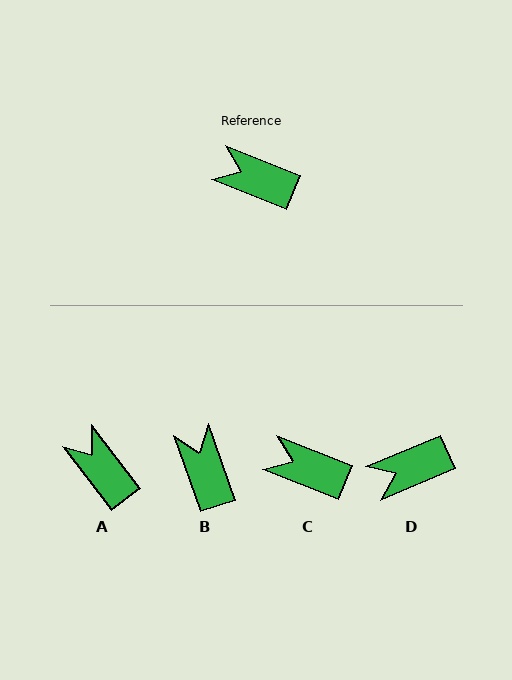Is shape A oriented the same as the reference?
No, it is off by about 31 degrees.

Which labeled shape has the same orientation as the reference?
C.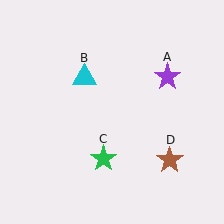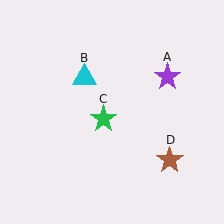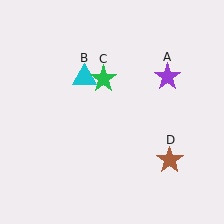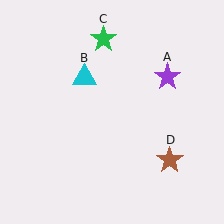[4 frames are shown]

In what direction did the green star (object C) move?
The green star (object C) moved up.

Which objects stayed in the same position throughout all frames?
Purple star (object A) and cyan triangle (object B) and brown star (object D) remained stationary.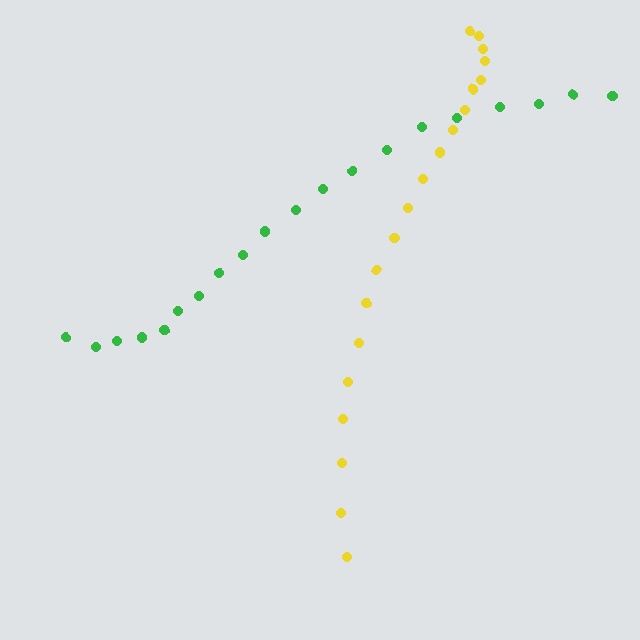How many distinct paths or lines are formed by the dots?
There are 2 distinct paths.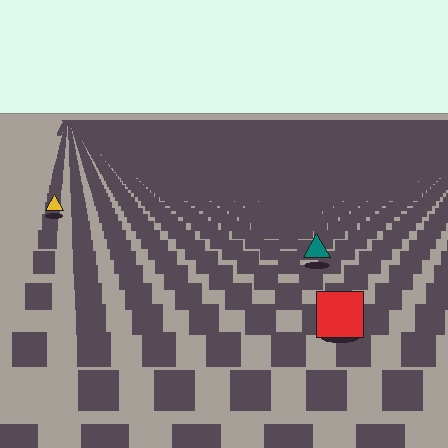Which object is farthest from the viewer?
The yellow triangle is farthest from the viewer. It appears smaller and the ground texture around it is denser.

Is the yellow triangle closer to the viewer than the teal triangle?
No. The teal triangle is closer — you can tell from the texture gradient: the ground texture is coarser near it.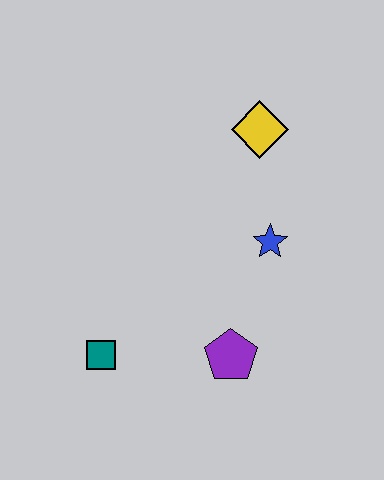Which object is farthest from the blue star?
The teal square is farthest from the blue star.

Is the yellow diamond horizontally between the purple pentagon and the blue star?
Yes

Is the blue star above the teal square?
Yes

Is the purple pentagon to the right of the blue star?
No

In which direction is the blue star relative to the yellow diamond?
The blue star is below the yellow diamond.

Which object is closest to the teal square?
The purple pentagon is closest to the teal square.